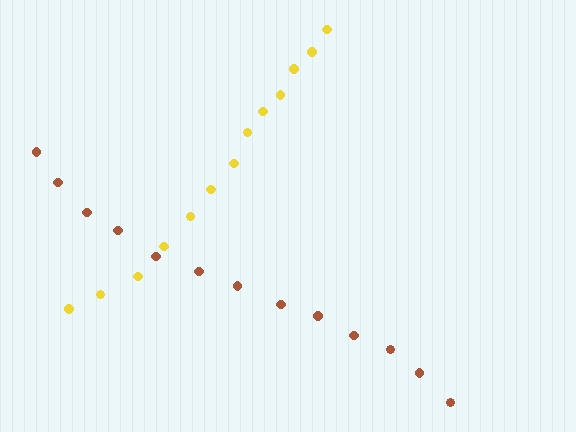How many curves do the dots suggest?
There are 2 distinct paths.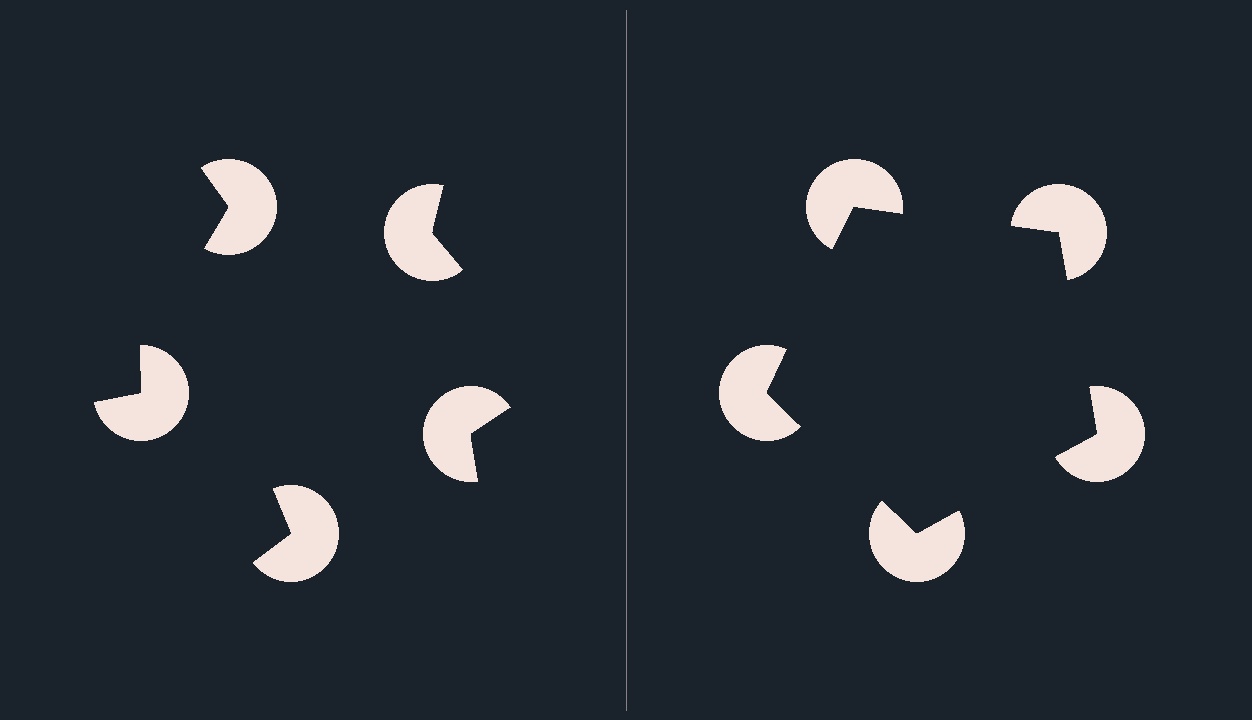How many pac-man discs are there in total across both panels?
10 — 5 on each side.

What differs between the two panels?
The pac-man discs are positioned identically on both sides; only the wedge orientations differ. On the right they align to a pentagon; on the left they are misaligned.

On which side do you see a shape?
An illusory pentagon appears on the right side. On the left side the wedge cuts are rotated, so no coherent shape forms.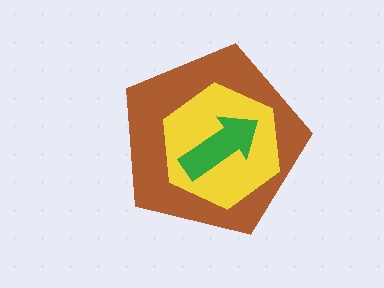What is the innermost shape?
The green arrow.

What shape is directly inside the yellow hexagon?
The green arrow.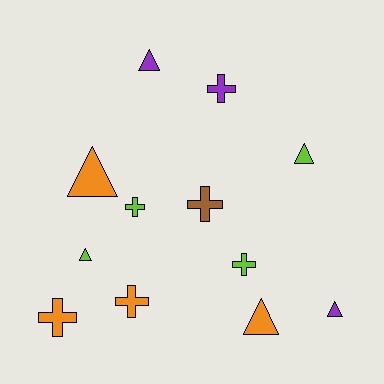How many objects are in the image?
There are 12 objects.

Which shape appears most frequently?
Cross, with 6 objects.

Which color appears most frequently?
Lime, with 4 objects.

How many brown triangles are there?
There are no brown triangles.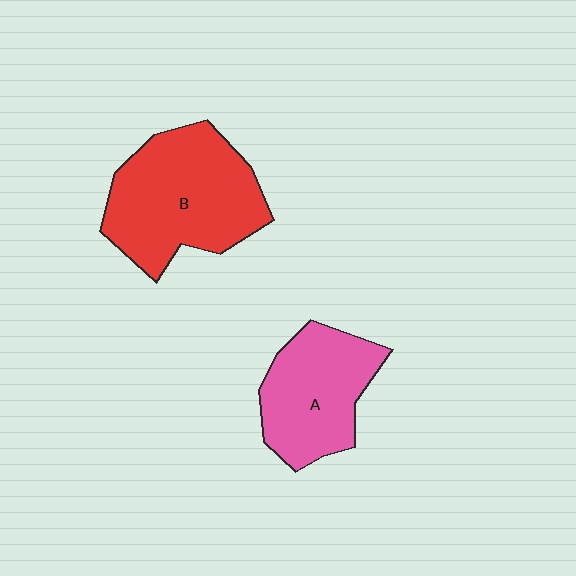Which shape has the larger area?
Shape B (red).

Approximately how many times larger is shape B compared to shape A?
Approximately 1.4 times.